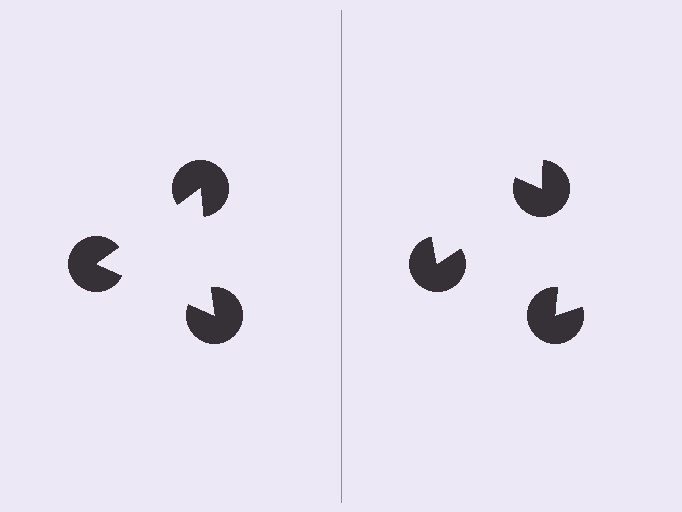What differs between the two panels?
The pac-man discs are positioned identically on both sides; only the wedge orientations differ. On the left they align to a triangle; on the right they are misaligned.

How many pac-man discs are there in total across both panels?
6 — 3 on each side.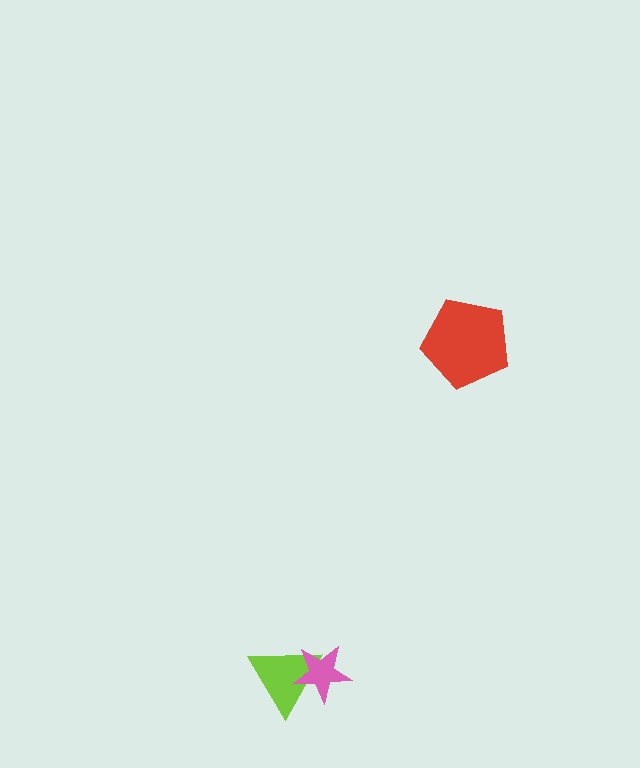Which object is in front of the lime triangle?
The pink star is in front of the lime triangle.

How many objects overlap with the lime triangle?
1 object overlaps with the lime triangle.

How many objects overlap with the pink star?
1 object overlaps with the pink star.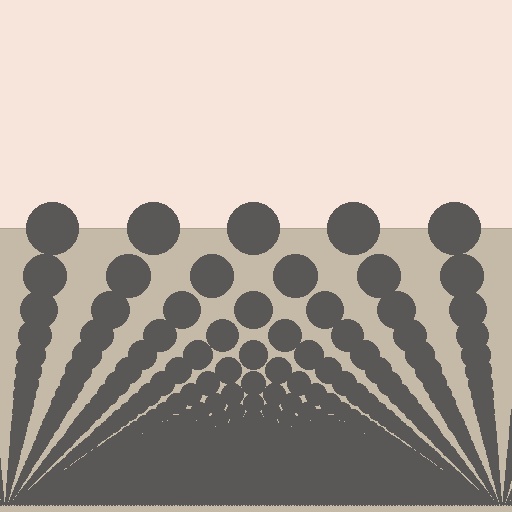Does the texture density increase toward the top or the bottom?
Density increases toward the bottom.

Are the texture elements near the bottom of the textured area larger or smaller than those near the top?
Smaller. The gradient is inverted — elements near the bottom are smaller and denser.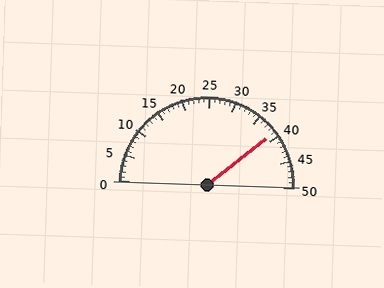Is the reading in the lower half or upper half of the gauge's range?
The reading is in the upper half of the range (0 to 50).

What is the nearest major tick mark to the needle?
The nearest major tick mark is 40.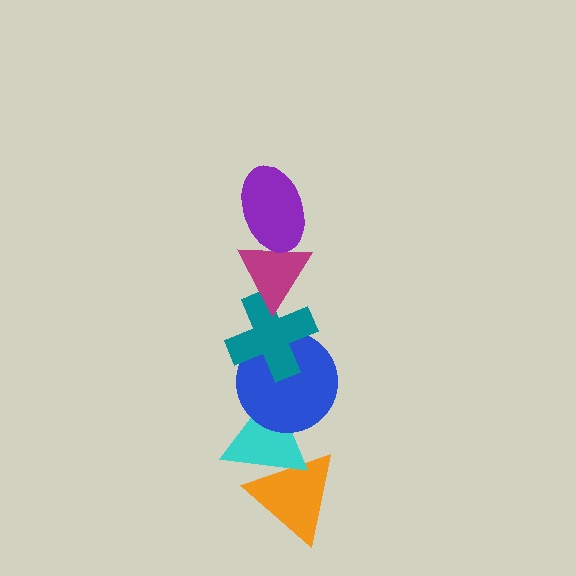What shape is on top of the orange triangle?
The cyan triangle is on top of the orange triangle.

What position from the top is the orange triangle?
The orange triangle is 6th from the top.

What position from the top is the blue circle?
The blue circle is 4th from the top.